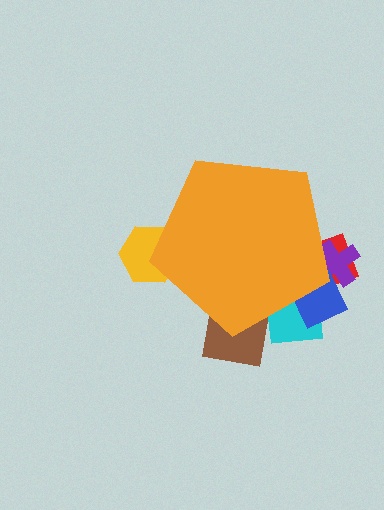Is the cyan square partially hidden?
Yes, the cyan square is partially hidden behind the orange pentagon.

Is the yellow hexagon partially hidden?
Yes, the yellow hexagon is partially hidden behind the orange pentagon.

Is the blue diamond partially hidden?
Yes, the blue diamond is partially hidden behind the orange pentagon.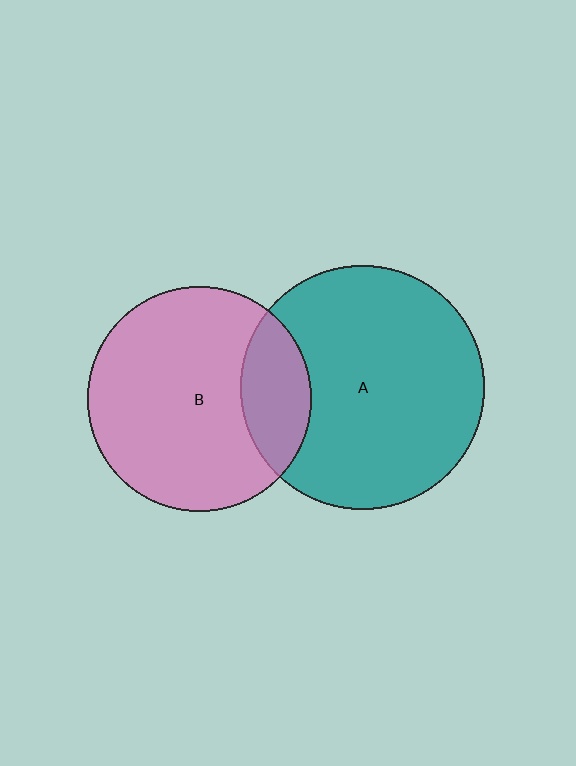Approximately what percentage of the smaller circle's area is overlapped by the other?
Approximately 20%.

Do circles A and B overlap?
Yes.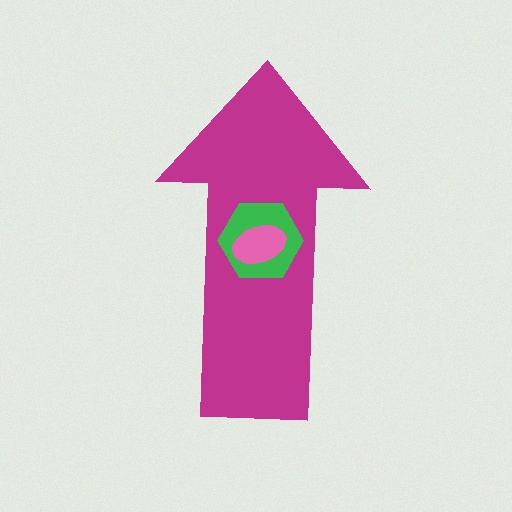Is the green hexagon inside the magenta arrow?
Yes.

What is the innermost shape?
The pink ellipse.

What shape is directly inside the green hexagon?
The pink ellipse.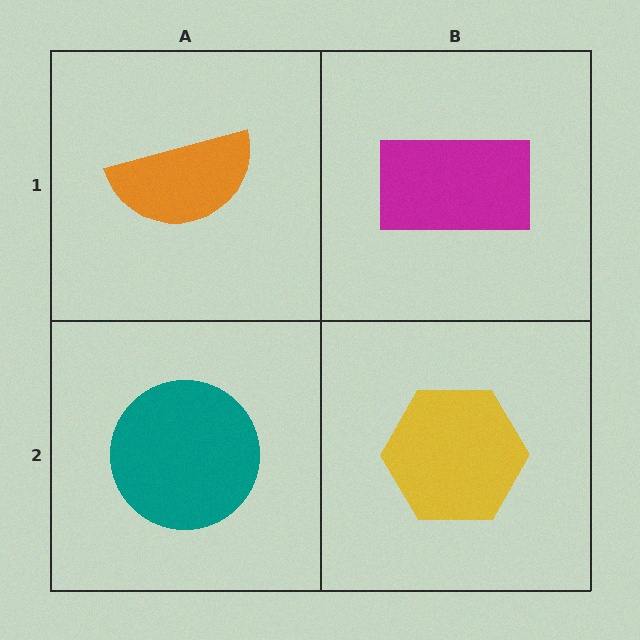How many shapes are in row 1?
2 shapes.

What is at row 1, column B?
A magenta rectangle.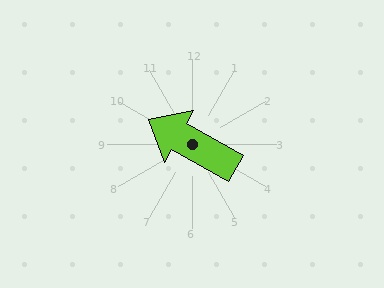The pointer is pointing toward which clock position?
Roughly 10 o'clock.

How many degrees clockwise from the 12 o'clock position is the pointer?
Approximately 300 degrees.